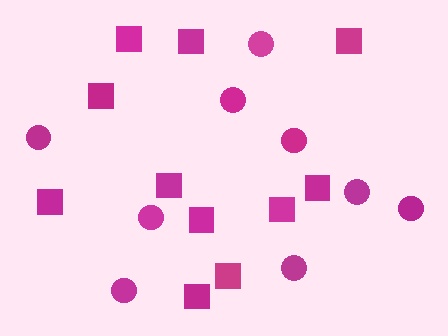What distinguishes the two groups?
There are 2 groups: one group of circles (9) and one group of squares (11).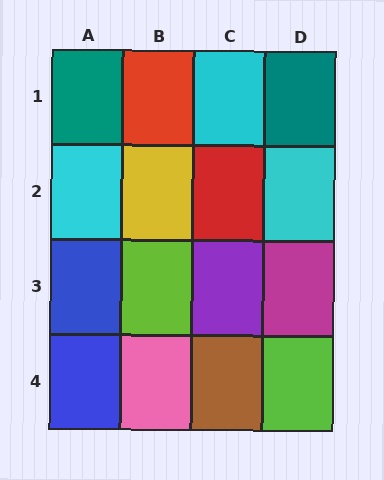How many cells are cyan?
3 cells are cyan.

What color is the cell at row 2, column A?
Cyan.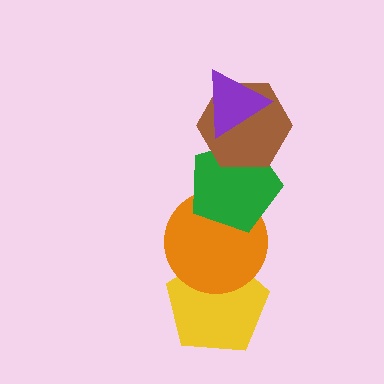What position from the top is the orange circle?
The orange circle is 4th from the top.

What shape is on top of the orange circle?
The green pentagon is on top of the orange circle.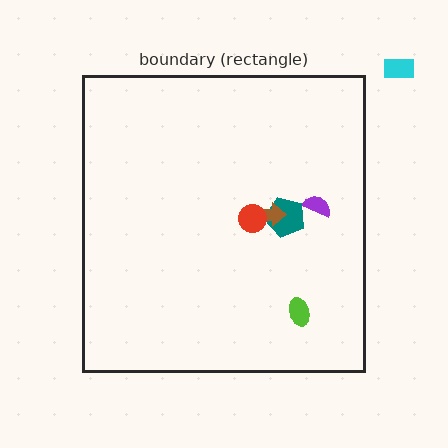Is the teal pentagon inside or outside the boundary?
Inside.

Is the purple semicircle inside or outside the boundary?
Inside.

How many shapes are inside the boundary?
5 inside, 1 outside.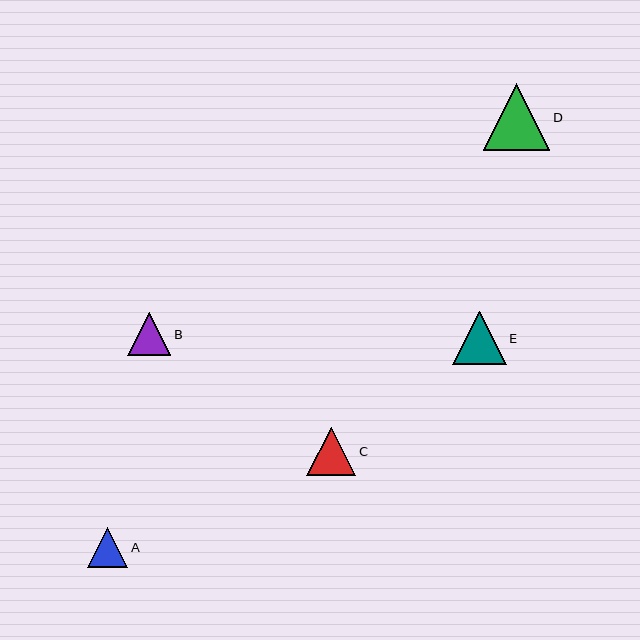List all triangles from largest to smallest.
From largest to smallest: D, E, C, B, A.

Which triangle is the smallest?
Triangle A is the smallest with a size of approximately 40 pixels.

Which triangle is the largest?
Triangle D is the largest with a size of approximately 67 pixels.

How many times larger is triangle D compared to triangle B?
Triangle D is approximately 1.6 times the size of triangle B.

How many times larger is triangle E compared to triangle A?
Triangle E is approximately 1.3 times the size of triangle A.